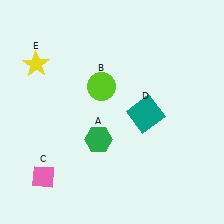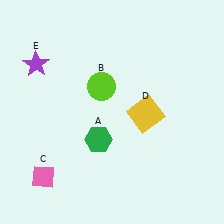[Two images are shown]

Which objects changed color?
D changed from teal to yellow. E changed from yellow to purple.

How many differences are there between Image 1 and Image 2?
There are 2 differences between the two images.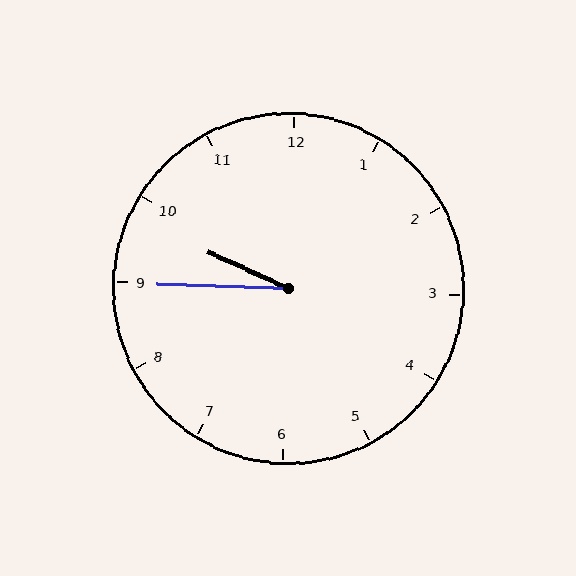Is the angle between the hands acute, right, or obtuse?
It is acute.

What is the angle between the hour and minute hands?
Approximately 22 degrees.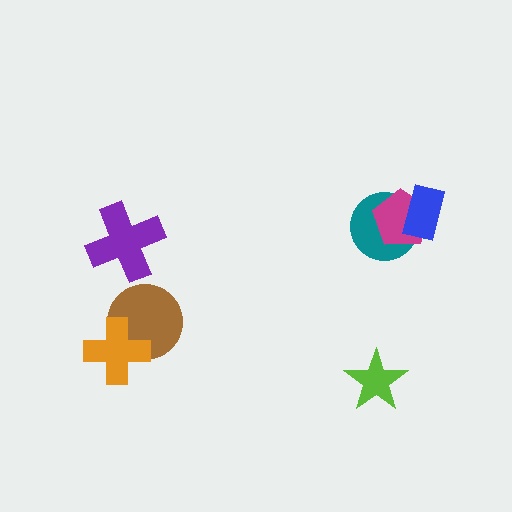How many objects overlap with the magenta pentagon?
2 objects overlap with the magenta pentagon.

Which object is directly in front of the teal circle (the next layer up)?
The magenta pentagon is directly in front of the teal circle.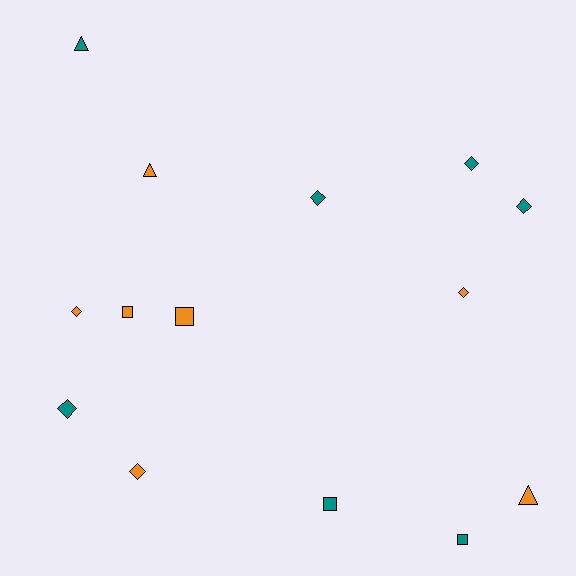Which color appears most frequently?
Orange, with 7 objects.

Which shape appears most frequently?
Diamond, with 7 objects.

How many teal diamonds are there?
There are 4 teal diamonds.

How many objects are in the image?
There are 14 objects.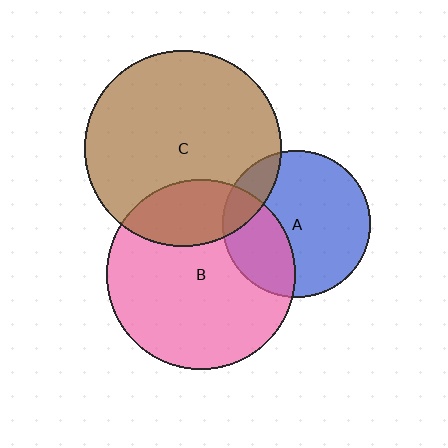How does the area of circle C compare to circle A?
Approximately 1.8 times.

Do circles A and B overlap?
Yes.